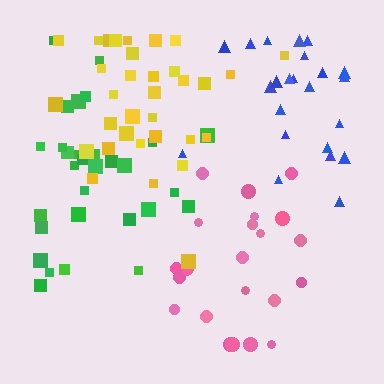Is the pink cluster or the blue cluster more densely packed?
Pink.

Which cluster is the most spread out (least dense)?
Green.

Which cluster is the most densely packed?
Pink.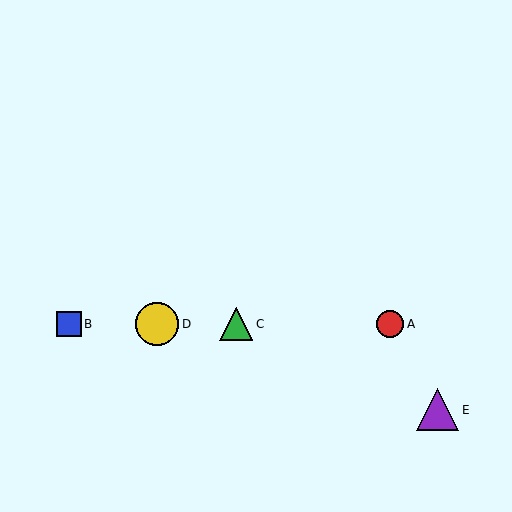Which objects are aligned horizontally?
Objects A, B, C, D are aligned horizontally.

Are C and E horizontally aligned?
No, C is at y≈324 and E is at y≈410.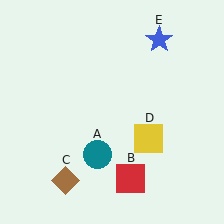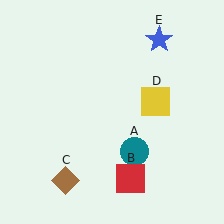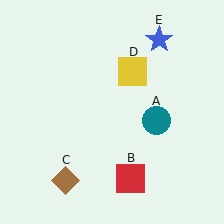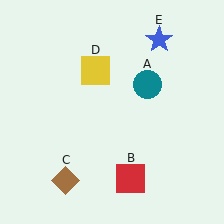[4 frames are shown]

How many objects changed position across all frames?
2 objects changed position: teal circle (object A), yellow square (object D).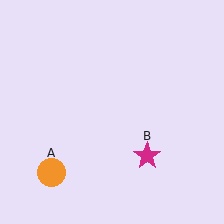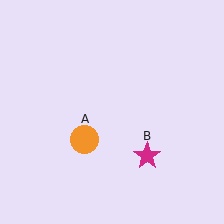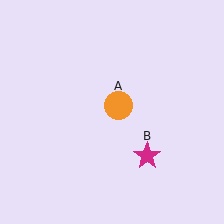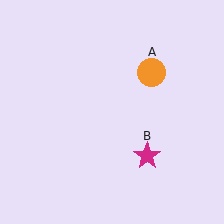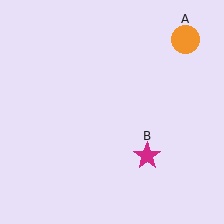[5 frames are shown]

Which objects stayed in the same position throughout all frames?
Magenta star (object B) remained stationary.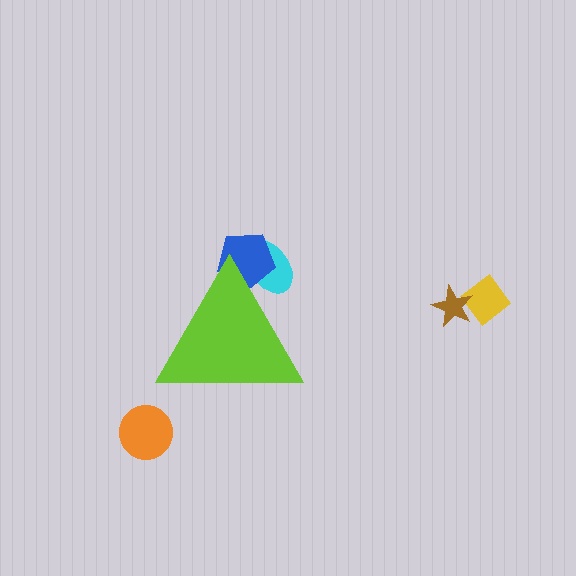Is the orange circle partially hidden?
No, the orange circle is fully visible.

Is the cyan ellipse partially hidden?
Yes, the cyan ellipse is partially hidden behind the lime triangle.